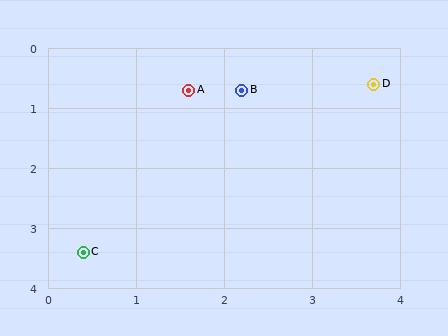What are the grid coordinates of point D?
Point D is at approximately (3.7, 0.6).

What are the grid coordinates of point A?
Point A is at approximately (1.6, 0.7).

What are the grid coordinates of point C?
Point C is at approximately (0.4, 3.4).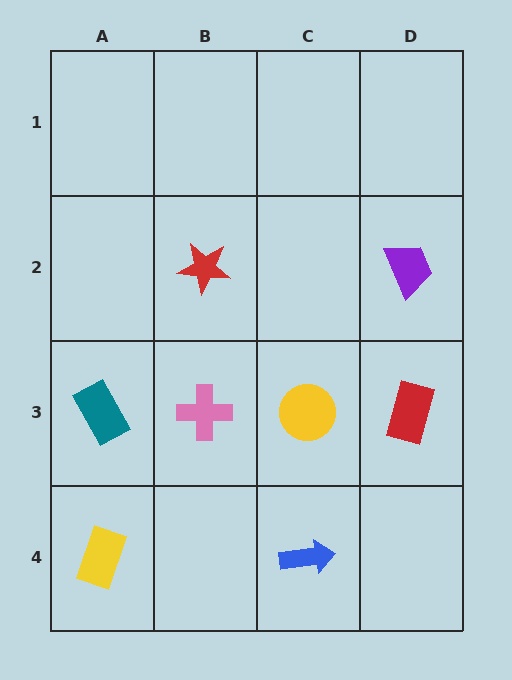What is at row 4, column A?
A yellow rectangle.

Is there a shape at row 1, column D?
No, that cell is empty.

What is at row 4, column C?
A blue arrow.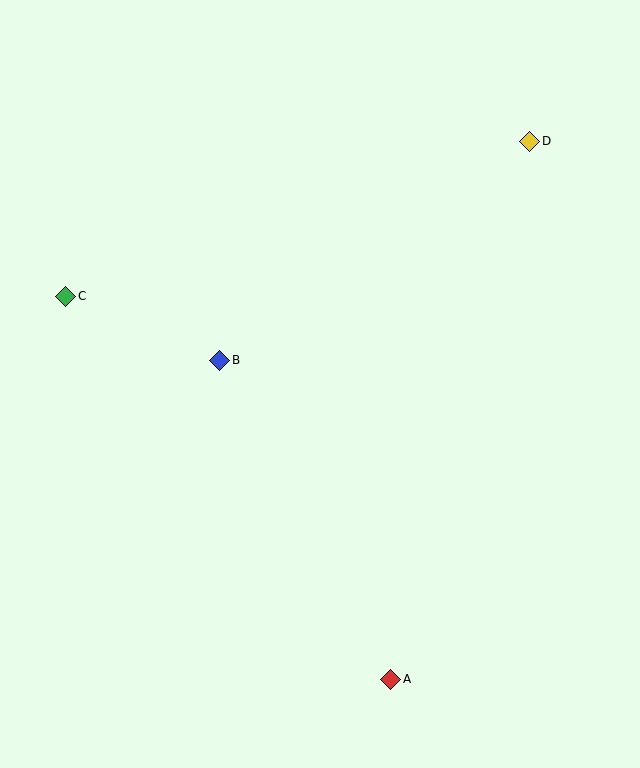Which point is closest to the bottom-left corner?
Point A is closest to the bottom-left corner.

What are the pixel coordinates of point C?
Point C is at (66, 296).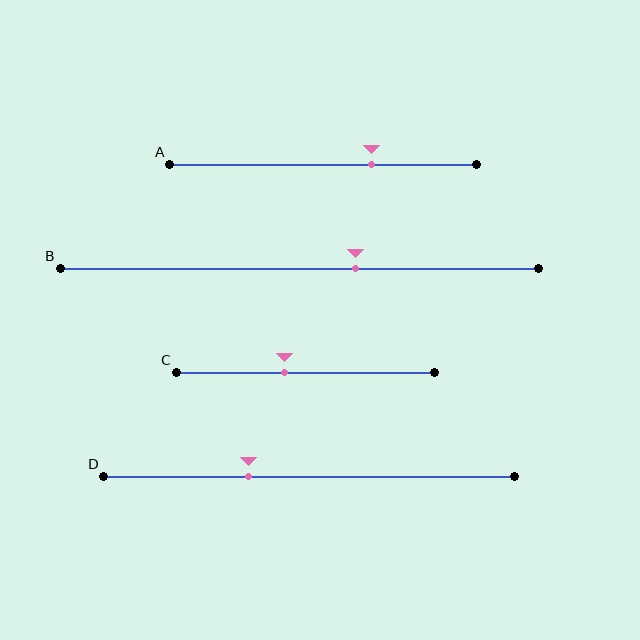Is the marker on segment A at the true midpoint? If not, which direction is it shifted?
No, the marker on segment A is shifted to the right by about 16% of the segment length.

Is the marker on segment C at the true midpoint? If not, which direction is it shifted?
No, the marker on segment C is shifted to the left by about 8% of the segment length.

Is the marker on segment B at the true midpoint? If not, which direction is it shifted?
No, the marker on segment B is shifted to the right by about 12% of the segment length.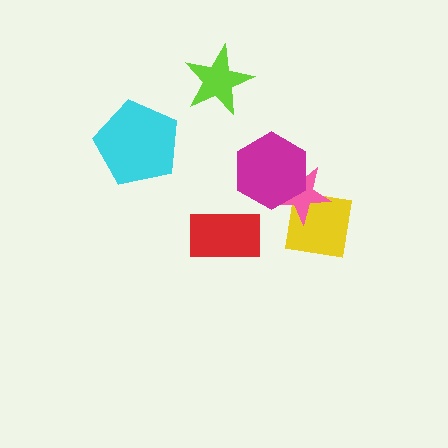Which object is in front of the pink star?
The magenta hexagon is in front of the pink star.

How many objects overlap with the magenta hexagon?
2 objects overlap with the magenta hexagon.